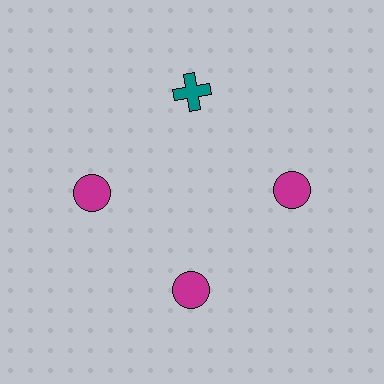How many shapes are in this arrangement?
There are 4 shapes arranged in a ring pattern.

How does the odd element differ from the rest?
It differs in both color (teal instead of magenta) and shape (cross instead of circle).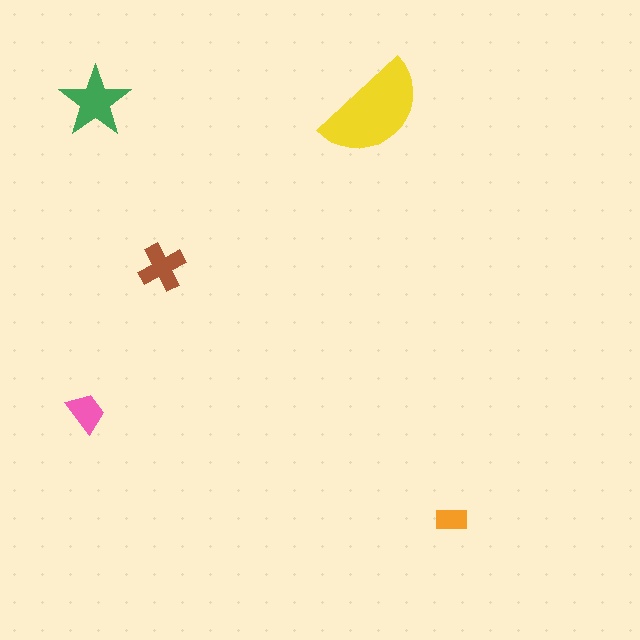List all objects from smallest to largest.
The orange rectangle, the pink trapezoid, the brown cross, the green star, the yellow semicircle.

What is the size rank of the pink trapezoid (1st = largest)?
4th.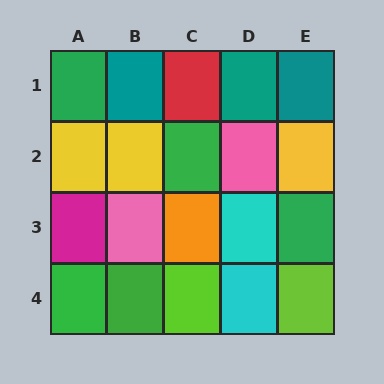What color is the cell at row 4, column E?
Lime.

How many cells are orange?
1 cell is orange.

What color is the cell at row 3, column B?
Pink.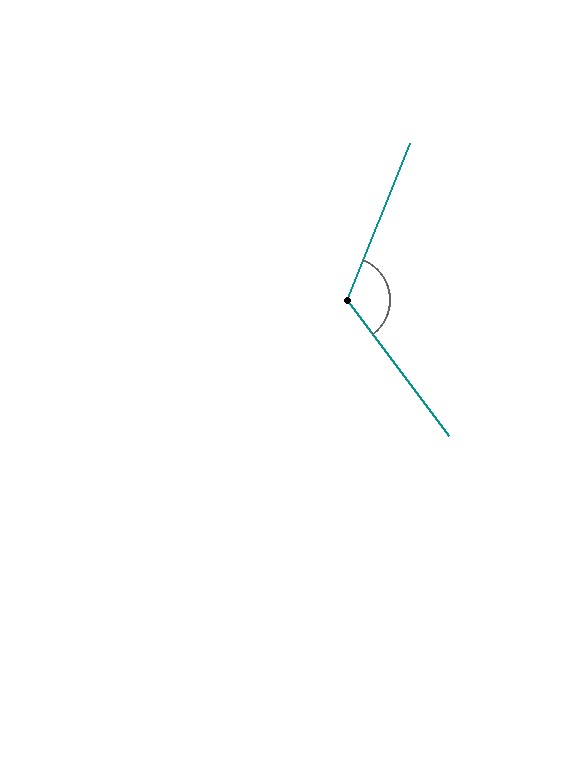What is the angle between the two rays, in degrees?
Approximately 122 degrees.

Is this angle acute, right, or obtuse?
It is obtuse.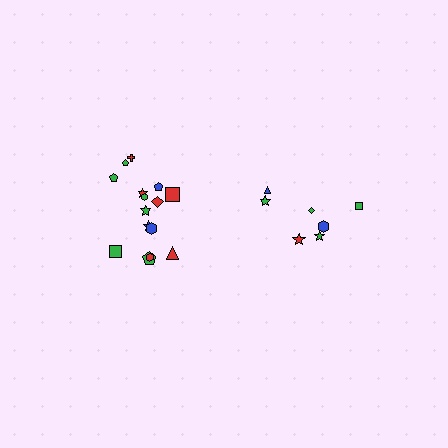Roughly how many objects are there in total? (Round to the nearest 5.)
Roughly 20 objects in total.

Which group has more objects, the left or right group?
The left group.